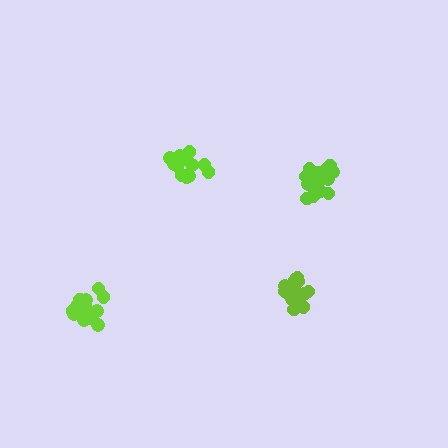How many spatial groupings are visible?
There are 4 spatial groupings.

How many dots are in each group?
Group 1: 16 dots, Group 2: 20 dots, Group 3: 19 dots, Group 4: 17 dots (72 total).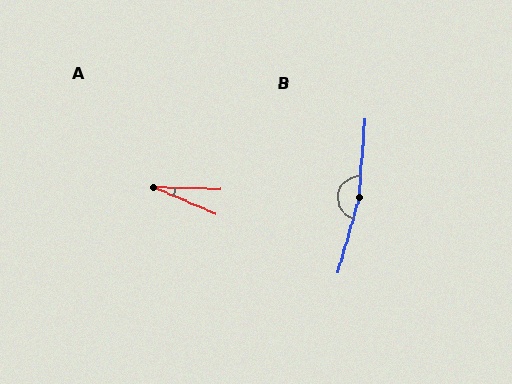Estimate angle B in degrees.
Approximately 168 degrees.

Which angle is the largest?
B, at approximately 168 degrees.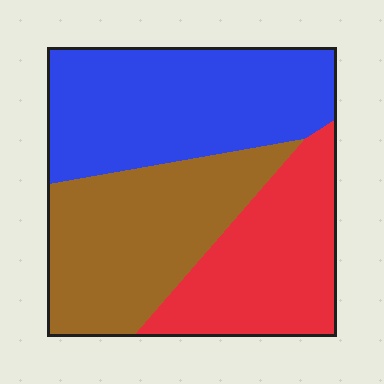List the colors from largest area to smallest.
From largest to smallest: blue, brown, red.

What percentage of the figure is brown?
Brown covers about 35% of the figure.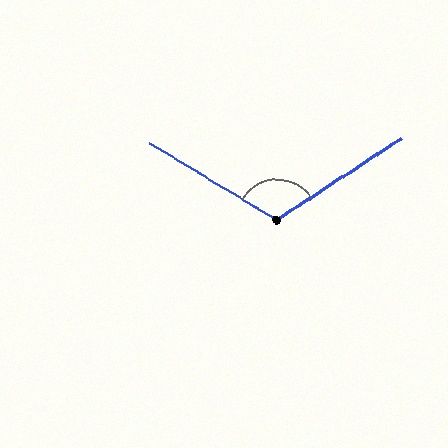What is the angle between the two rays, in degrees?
Approximately 115 degrees.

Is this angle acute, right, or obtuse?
It is obtuse.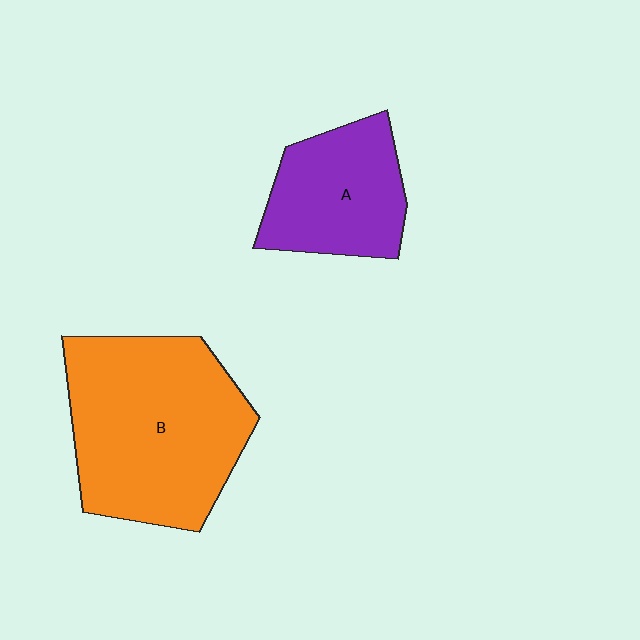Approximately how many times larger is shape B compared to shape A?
Approximately 1.8 times.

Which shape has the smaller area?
Shape A (purple).